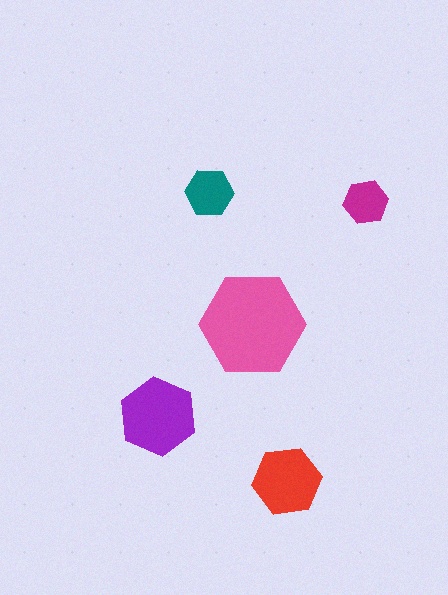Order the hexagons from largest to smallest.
the pink one, the purple one, the red one, the teal one, the magenta one.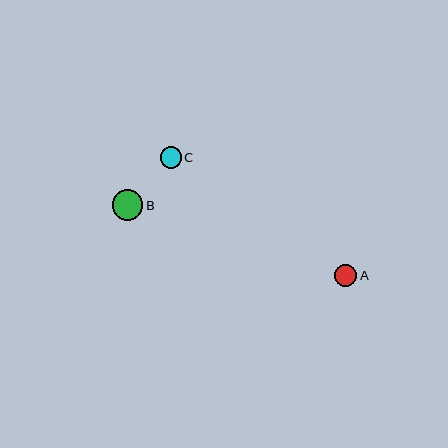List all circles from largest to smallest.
From largest to smallest: B, A, C.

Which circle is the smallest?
Circle C is the smallest with a size of approximately 21 pixels.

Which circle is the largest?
Circle B is the largest with a size of approximately 31 pixels.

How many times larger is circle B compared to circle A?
Circle B is approximately 1.4 times the size of circle A.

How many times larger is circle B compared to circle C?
Circle B is approximately 1.4 times the size of circle C.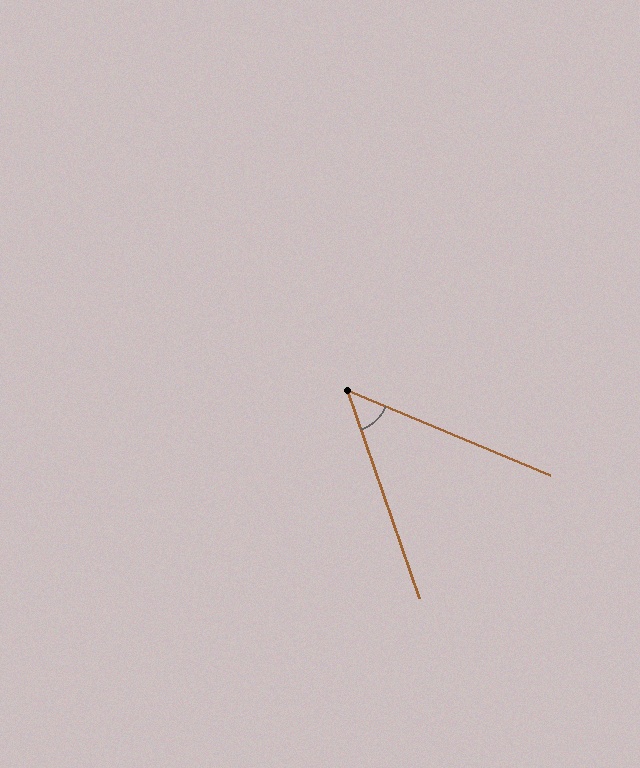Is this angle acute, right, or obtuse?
It is acute.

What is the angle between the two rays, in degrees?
Approximately 48 degrees.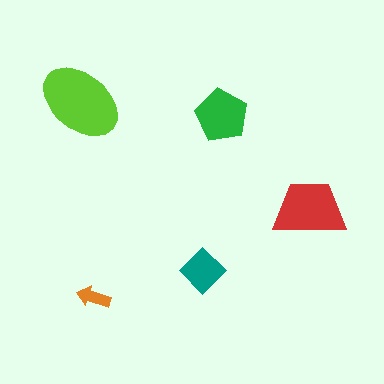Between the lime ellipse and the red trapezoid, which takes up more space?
The lime ellipse.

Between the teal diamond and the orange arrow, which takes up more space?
The teal diamond.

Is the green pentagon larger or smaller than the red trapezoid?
Smaller.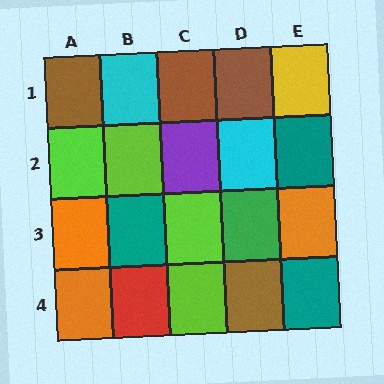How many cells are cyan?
2 cells are cyan.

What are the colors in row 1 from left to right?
Brown, cyan, brown, brown, yellow.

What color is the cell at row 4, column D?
Brown.